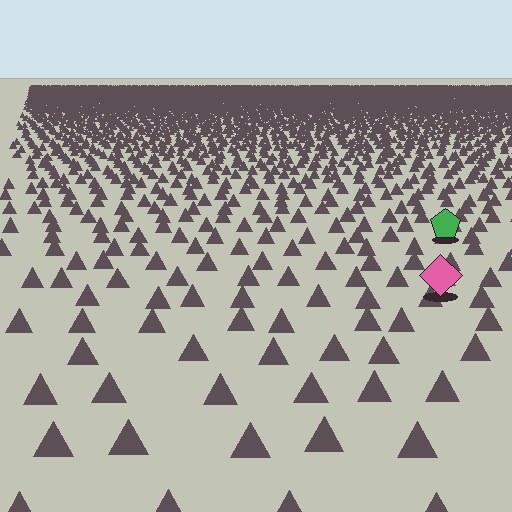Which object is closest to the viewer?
The pink diamond is closest. The texture marks near it are larger and more spread out.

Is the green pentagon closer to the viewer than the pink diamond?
No. The pink diamond is closer — you can tell from the texture gradient: the ground texture is coarser near it.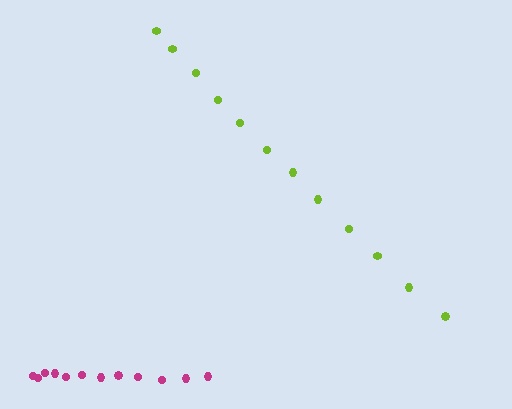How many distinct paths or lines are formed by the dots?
There are 2 distinct paths.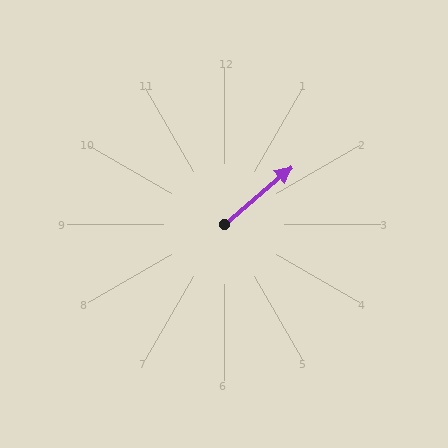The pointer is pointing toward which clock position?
Roughly 2 o'clock.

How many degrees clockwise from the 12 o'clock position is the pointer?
Approximately 50 degrees.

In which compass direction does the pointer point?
Northeast.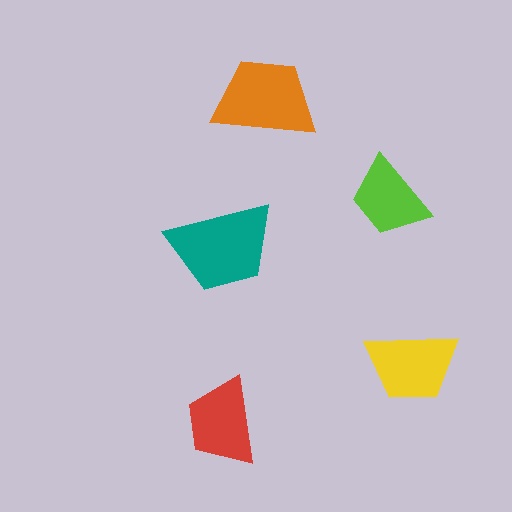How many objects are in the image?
There are 5 objects in the image.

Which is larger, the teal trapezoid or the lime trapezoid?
The teal one.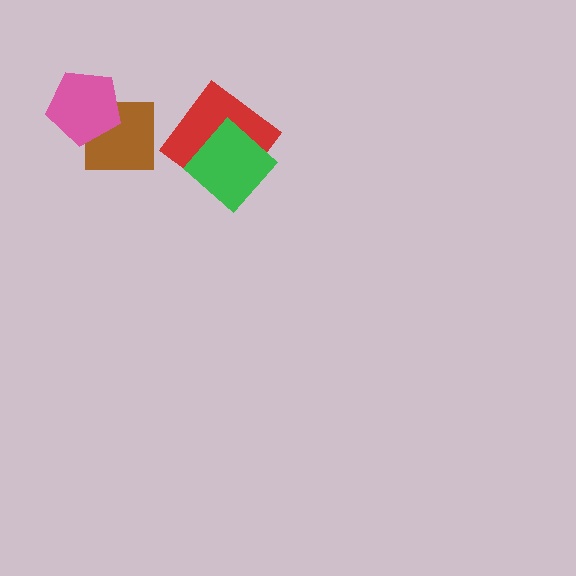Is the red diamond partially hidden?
Yes, it is partially covered by another shape.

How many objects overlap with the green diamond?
1 object overlaps with the green diamond.